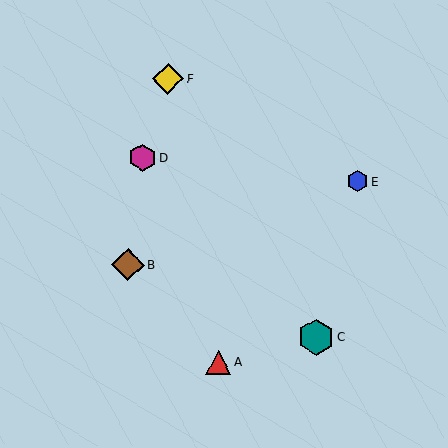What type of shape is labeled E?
Shape E is a blue hexagon.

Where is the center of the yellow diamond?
The center of the yellow diamond is at (168, 79).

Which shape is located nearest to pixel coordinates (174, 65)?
The yellow diamond (labeled F) at (168, 79) is nearest to that location.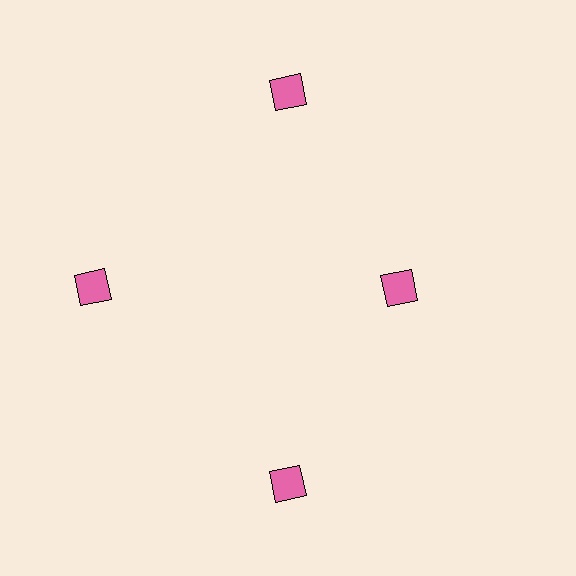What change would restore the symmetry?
The symmetry would be restored by moving it outward, back onto the ring so that all 4 diamonds sit at equal angles and equal distance from the center.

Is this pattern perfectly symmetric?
No. The 4 pink diamonds are arranged in a ring, but one element near the 3 o'clock position is pulled inward toward the center, breaking the 4-fold rotational symmetry.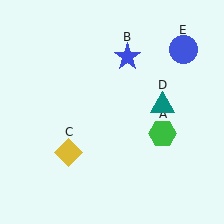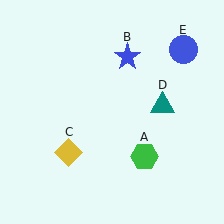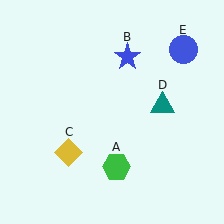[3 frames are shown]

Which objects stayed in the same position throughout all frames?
Blue star (object B) and yellow diamond (object C) and teal triangle (object D) and blue circle (object E) remained stationary.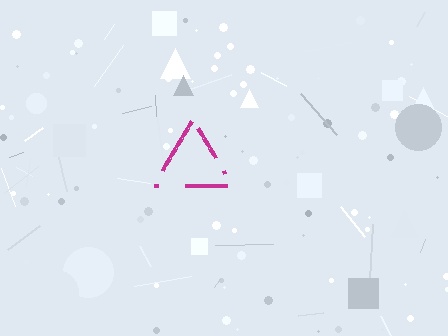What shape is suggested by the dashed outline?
The dashed outline suggests a triangle.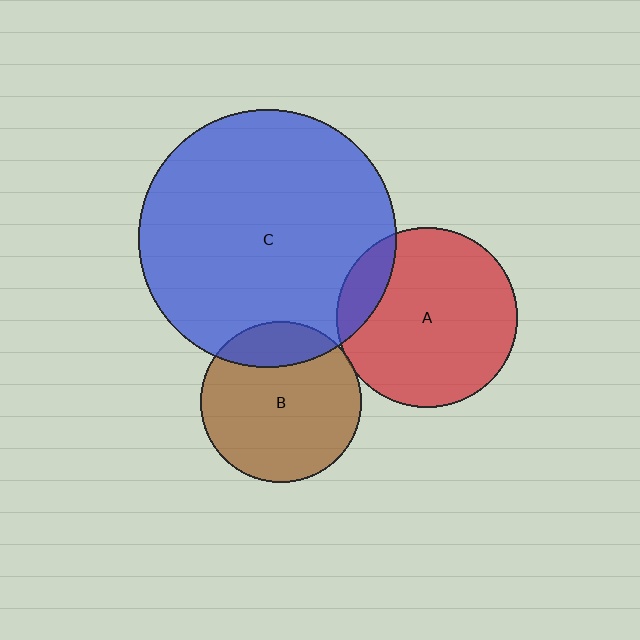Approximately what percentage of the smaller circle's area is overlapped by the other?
Approximately 20%.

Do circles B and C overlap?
Yes.